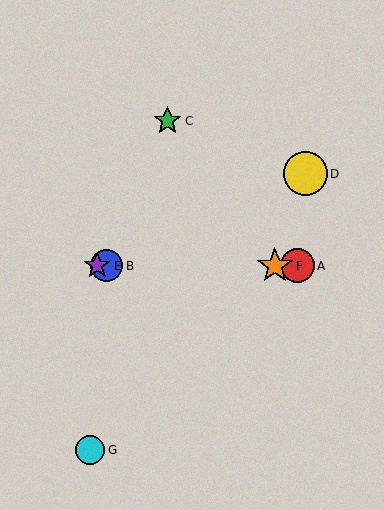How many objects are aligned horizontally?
4 objects (A, B, E, F) are aligned horizontally.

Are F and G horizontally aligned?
No, F is at y≈266 and G is at y≈450.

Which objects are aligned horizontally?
Objects A, B, E, F are aligned horizontally.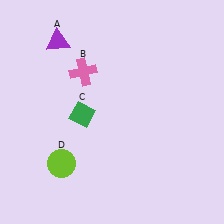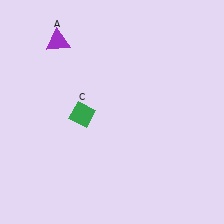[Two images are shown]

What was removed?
The pink cross (B), the lime circle (D) were removed in Image 2.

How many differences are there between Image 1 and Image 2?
There are 2 differences between the two images.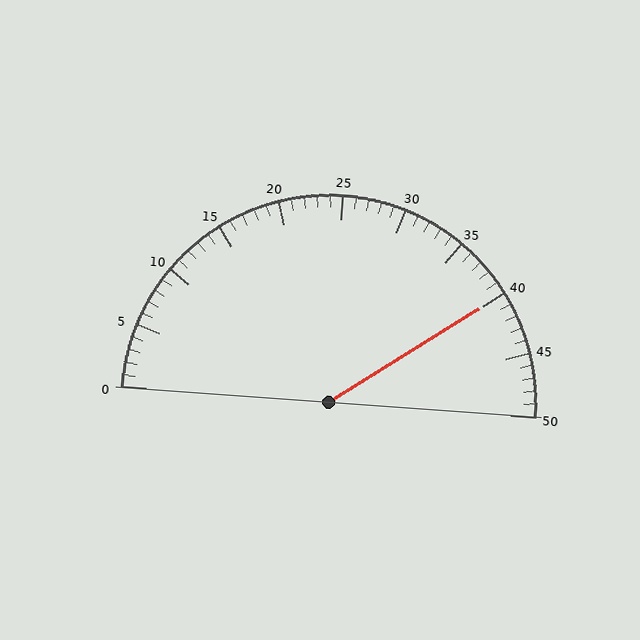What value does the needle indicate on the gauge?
The needle indicates approximately 40.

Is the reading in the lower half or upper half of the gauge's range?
The reading is in the upper half of the range (0 to 50).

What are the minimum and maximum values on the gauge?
The gauge ranges from 0 to 50.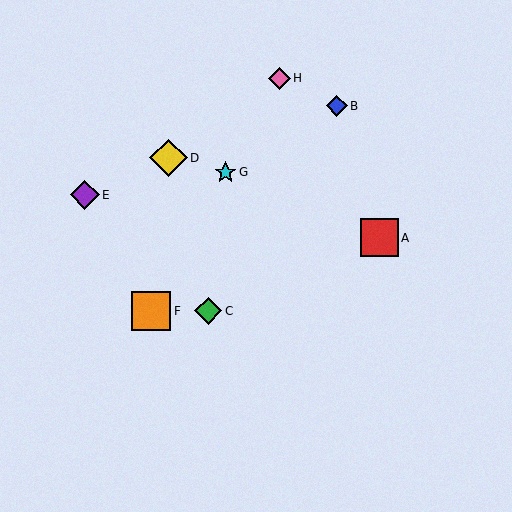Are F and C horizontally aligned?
Yes, both are at y≈311.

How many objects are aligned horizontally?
2 objects (C, F) are aligned horizontally.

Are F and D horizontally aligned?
No, F is at y≈311 and D is at y≈158.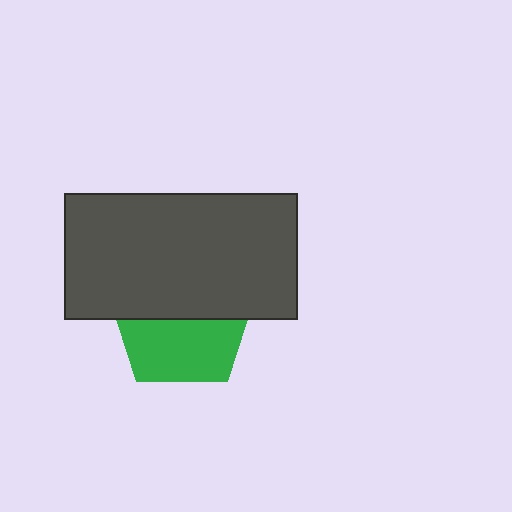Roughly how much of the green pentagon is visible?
About half of it is visible (roughly 48%).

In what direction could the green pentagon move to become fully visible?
The green pentagon could move down. That would shift it out from behind the dark gray rectangle entirely.